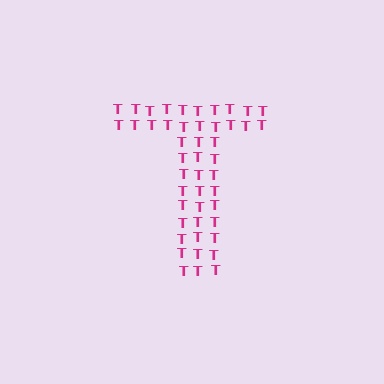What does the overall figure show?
The overall figure shows the letter T.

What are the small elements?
The small elements are letter T's.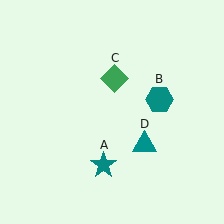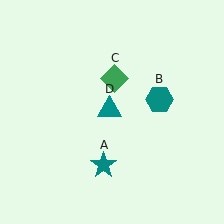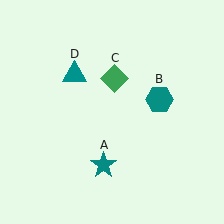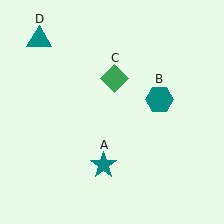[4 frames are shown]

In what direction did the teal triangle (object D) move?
The teal triangle (object D) moved up and to the left.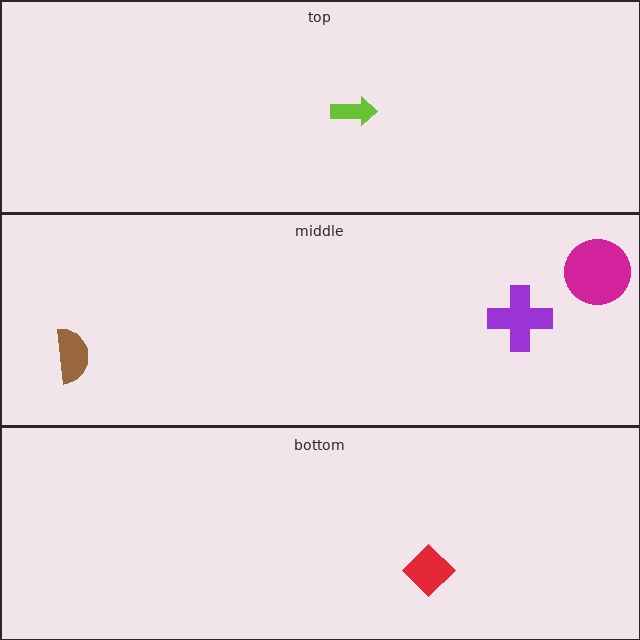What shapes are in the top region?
The lime arrow.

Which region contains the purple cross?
The middle region.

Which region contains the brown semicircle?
The middle region.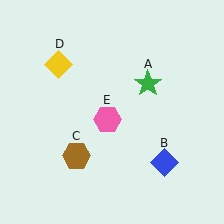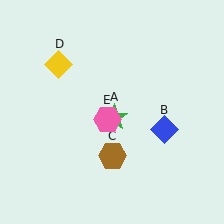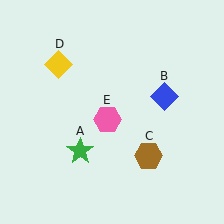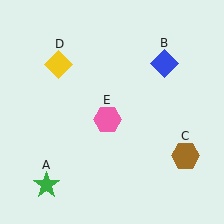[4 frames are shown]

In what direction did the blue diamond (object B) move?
The blue diamond (object B) moved up.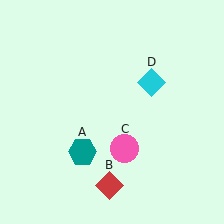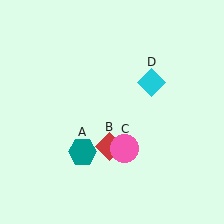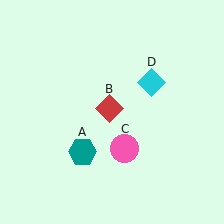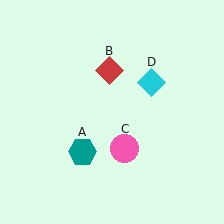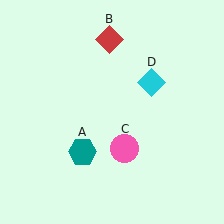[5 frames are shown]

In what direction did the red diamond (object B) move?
The red diamond (object B) moved up.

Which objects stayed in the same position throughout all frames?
Teal hexagon (object A) and pink circle (object C) and cyan diamond (object D) remained stationary.